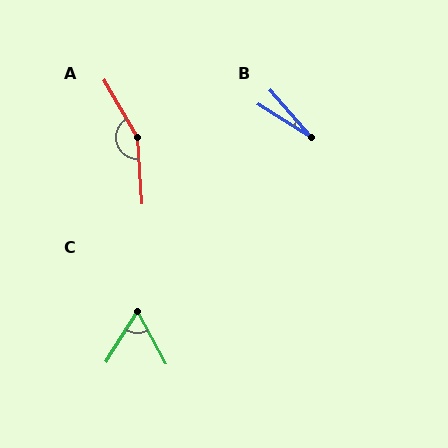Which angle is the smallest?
B, at approximately 17 degrees.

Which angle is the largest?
A, at approximately 153 degrees.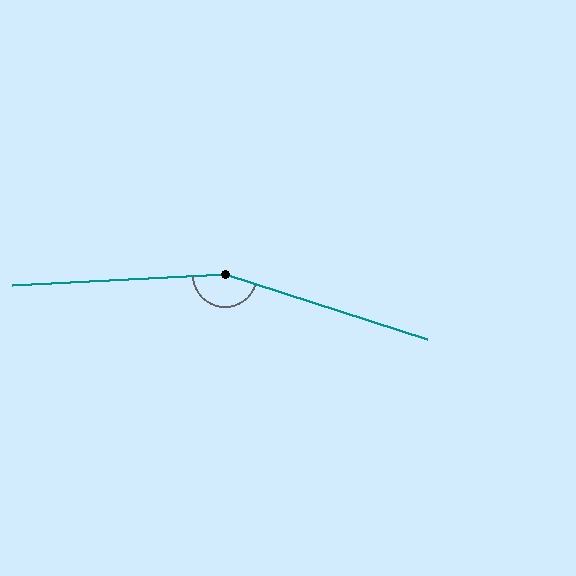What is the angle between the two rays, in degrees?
Approximately 160 degrees.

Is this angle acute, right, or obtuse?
It is obtuse.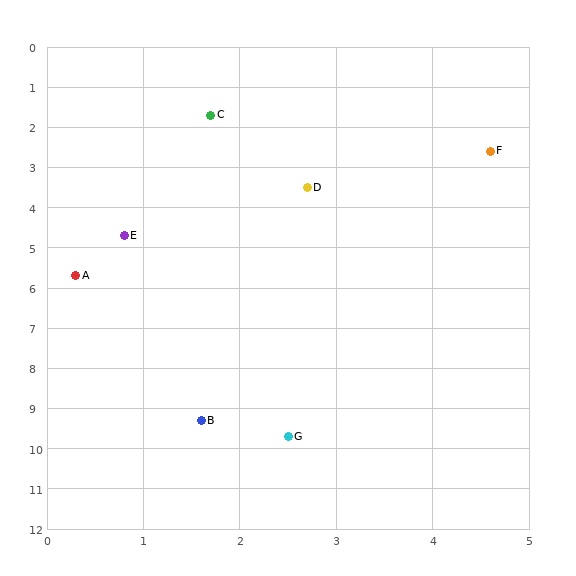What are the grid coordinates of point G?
Point G is at approximately (2.5, 9.7).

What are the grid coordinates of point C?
Point C is at approximately (1.7, 1.7).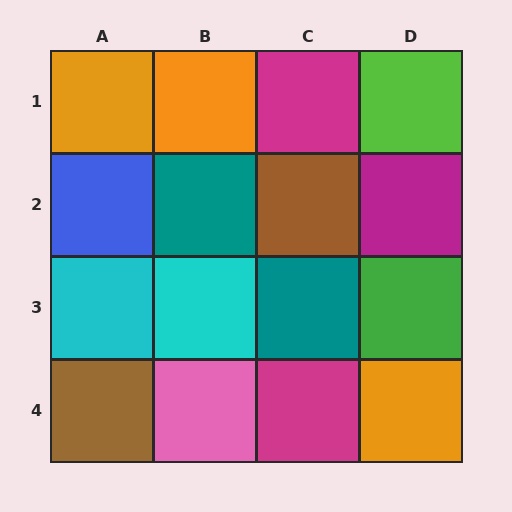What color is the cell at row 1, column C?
Magenta.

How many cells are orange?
3 cells are orange.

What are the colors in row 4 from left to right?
Brown, pink, magenta, orange.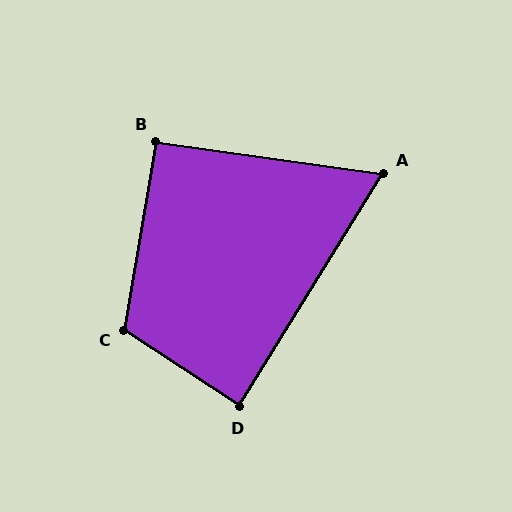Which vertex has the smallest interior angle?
A, at approximately 66 degrees.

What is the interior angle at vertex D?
Approximately 88 degrees (approximately right).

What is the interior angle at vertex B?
Approximately 92 degrees (approximately right).